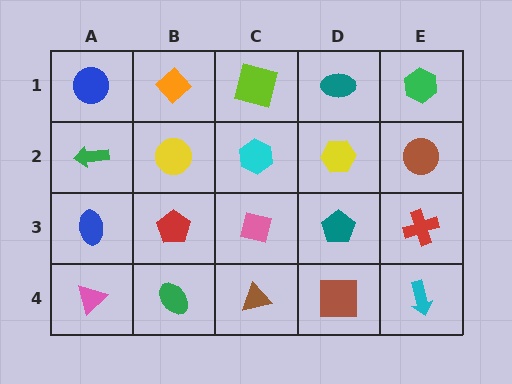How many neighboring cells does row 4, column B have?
3.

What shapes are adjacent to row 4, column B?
A red pentagon (row 3, column B), a pink triangle (row 4, column A), a brown triangle (row 4, column C).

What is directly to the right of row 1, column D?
A green hexagon.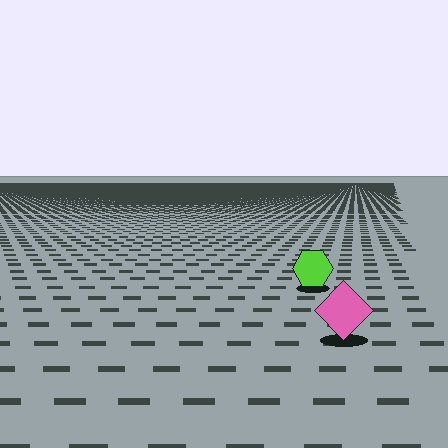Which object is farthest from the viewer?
The lime hexagon is farthest from the viewer. It appears smaller and the ground texture around it is denser.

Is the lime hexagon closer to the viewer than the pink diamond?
No. The pink diamond is closer — you can tell from the texture gradient: the ground texture is coarser near it.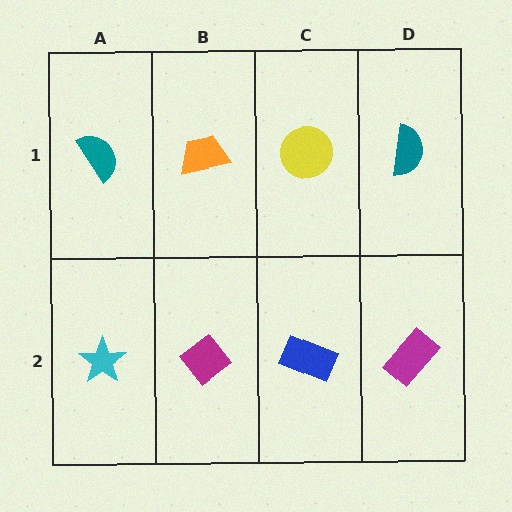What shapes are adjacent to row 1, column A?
A cyan star (row 2, column A), an orange trapezoid (row 1, column B).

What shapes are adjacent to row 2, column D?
A teal semicircle (row 1, column D), a blue rectangle (row 2, column C).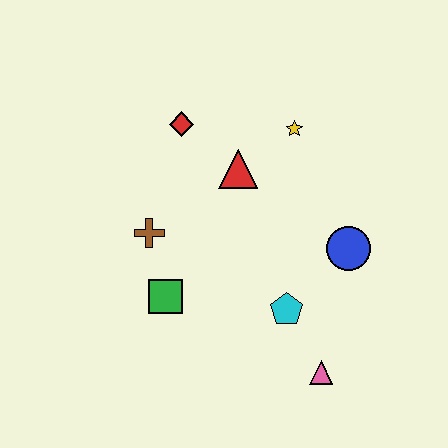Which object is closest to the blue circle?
The cyan pentagon is closest to the blue circle.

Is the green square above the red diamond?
No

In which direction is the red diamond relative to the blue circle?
The red diamond is to the left of the blue circle.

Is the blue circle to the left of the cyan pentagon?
No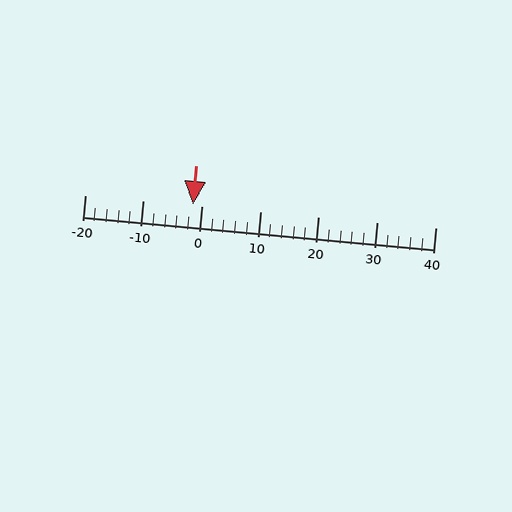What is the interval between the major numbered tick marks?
The major tick marks are spaced 10 units apart.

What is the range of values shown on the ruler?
The ruler shows values from -20 to 40.